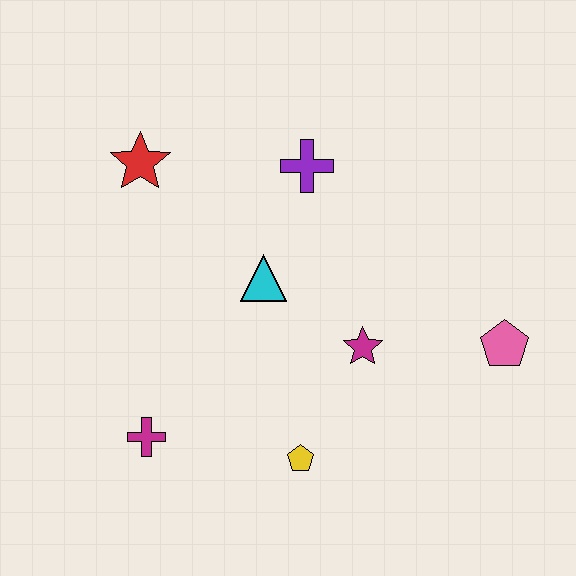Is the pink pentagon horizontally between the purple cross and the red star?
No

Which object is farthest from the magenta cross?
The pink pentagon is farthest from the magenta cross.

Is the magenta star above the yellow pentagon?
Yes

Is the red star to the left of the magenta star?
Yes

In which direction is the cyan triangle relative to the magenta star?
The cyan triangle is to the left of the magenta star.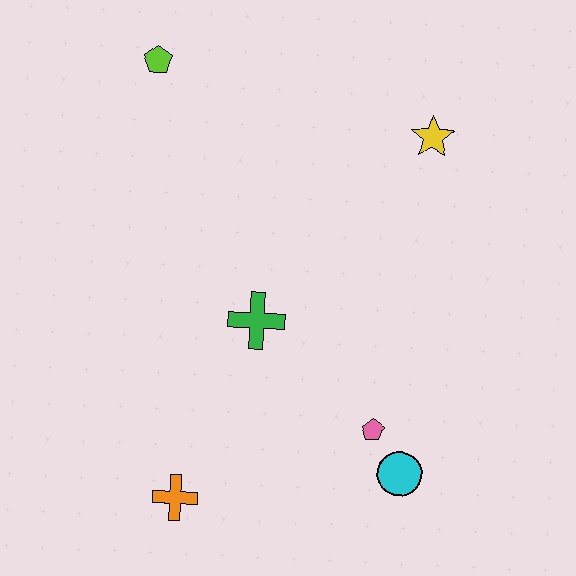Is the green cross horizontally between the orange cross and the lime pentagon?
No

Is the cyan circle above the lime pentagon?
No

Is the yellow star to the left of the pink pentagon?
No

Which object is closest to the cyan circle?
The pink pentagon is closest to the cyan circle.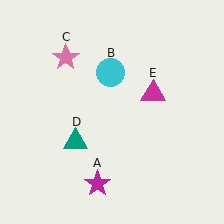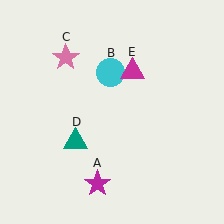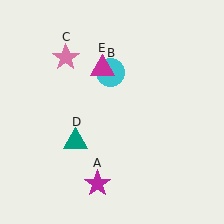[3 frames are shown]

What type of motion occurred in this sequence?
The magenta triangle (object E) rotated counterclockwise around the center of the scene.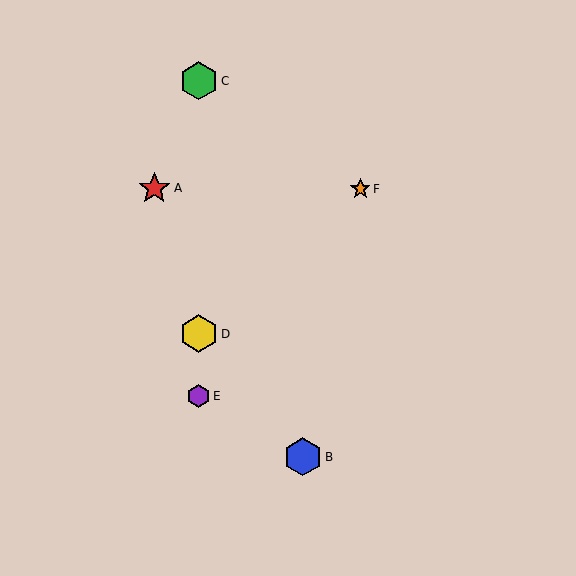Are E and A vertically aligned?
No, E is at x≈199 and A is at x≈154.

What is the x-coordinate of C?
Object C is at x≈199.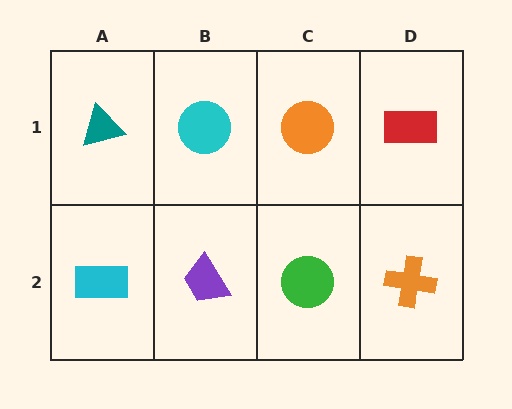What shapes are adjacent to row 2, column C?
An orange circle (row 1, column C), a purple trapezoid (row 2, column B), an orange cross (row 2, column D).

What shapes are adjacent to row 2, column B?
A cyan circle (row 1, column B), a cyan rectangle (row 2, column A), a green circle (row 2, column C).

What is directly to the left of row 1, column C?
A cyan circle.